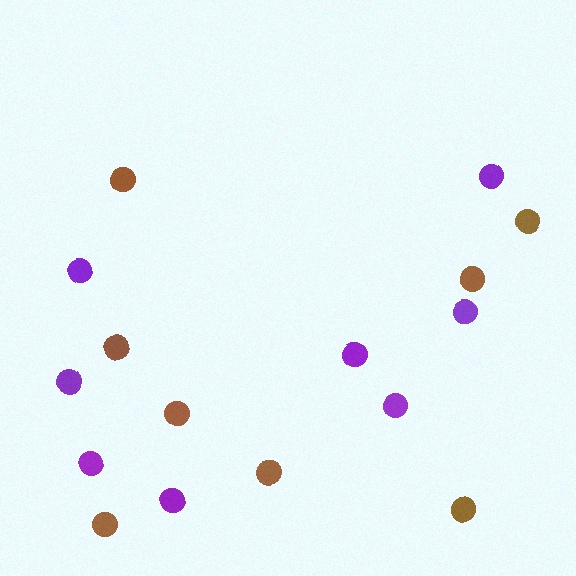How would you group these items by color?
There are 2 groups: one group of brown circles (8) and one group of purple circles (8).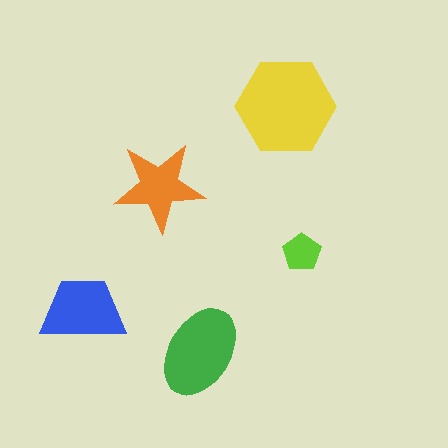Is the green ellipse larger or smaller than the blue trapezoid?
Larger.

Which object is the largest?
The yellow hexagon.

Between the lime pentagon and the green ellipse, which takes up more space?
The green ellipse.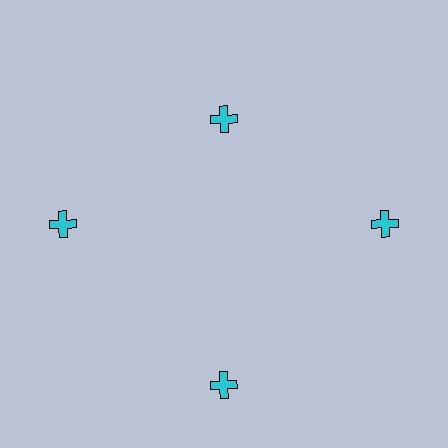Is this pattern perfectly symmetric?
No. The 4 cyan crosses are arranged in a ring, but one element near the 12 o'clock position is pulled inward toward the center, breaking the 4-fold rotational symmetry.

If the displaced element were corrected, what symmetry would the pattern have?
It would have 4-fold rotational symmetry — the pattern would map onto itself every 90 degrees.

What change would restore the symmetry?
The symmetry would be restored by moving it outward, back onto the ring so that all 4 crosses sit at equal angles and equal distance from the center.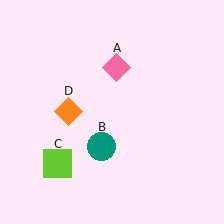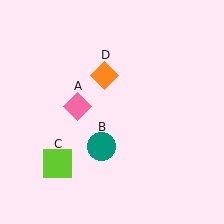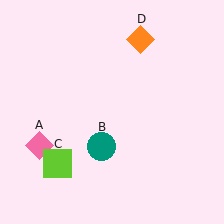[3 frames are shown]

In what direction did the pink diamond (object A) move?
The pink diamond (object A) moved down and to the left.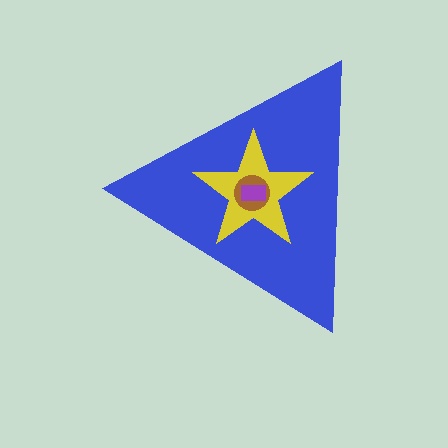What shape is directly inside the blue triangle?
The yellow star.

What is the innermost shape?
The purple rectangle.